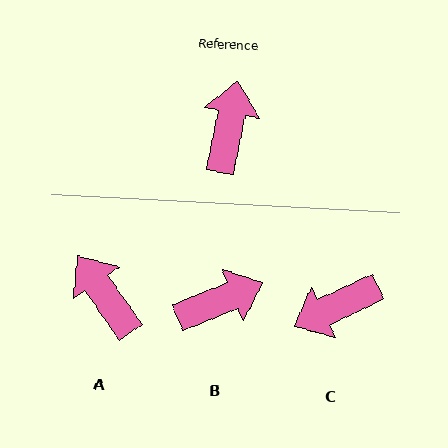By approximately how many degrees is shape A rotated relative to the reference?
Approximately 46 degrees counter-clockwise.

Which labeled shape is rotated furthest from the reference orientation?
C, about 127 degrees away.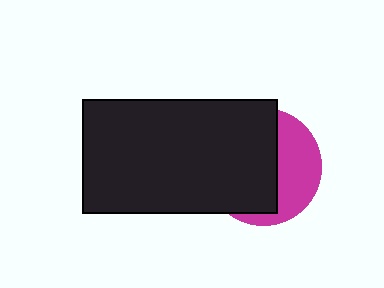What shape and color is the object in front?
The object in front is a black rectangle.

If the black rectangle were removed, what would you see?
You would see the complete magenta circle.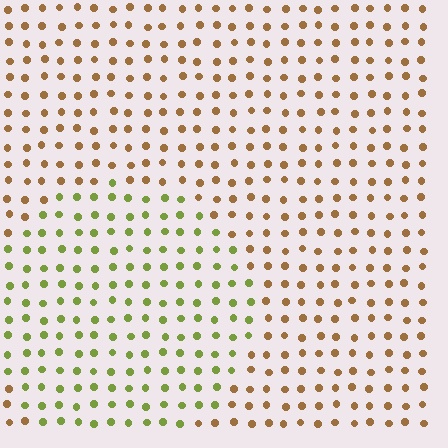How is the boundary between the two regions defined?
The boundary is defined purely by a slight shift in hue (about 52 degrees). Spacing, size, and orientation are identical on both sides.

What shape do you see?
I see a circle.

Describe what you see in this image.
The image is filled with small brown elements in a uniform arrangement. A circle-shaped region is visible where the elements are tinted to a slightly different hue, forming a subtle color boundary.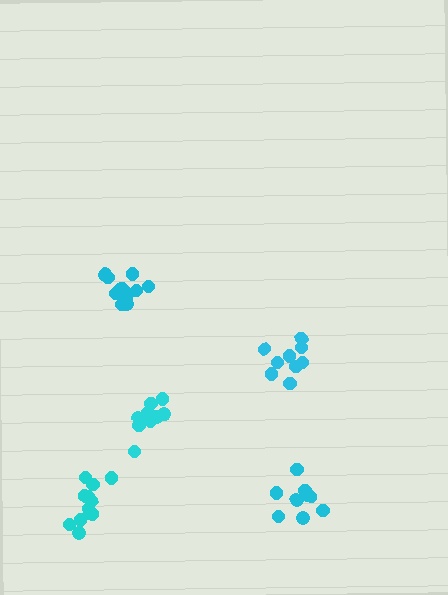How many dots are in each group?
Group 1: 13 dots, Group 2: 12 dots, Group 3: 9 dots, Group 4: 9 dots, Group 5: 10 dots (53 total).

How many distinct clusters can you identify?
There are 5 distinct clusters.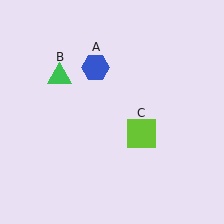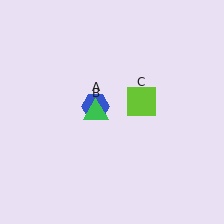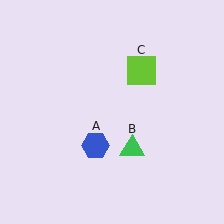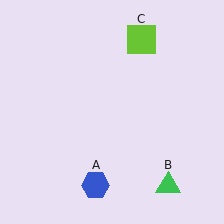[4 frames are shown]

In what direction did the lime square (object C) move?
The lime square (object C) moved up.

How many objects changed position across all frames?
3 objects changed position: blue hexagon (object A), green triangle (object B), lime square (object C).